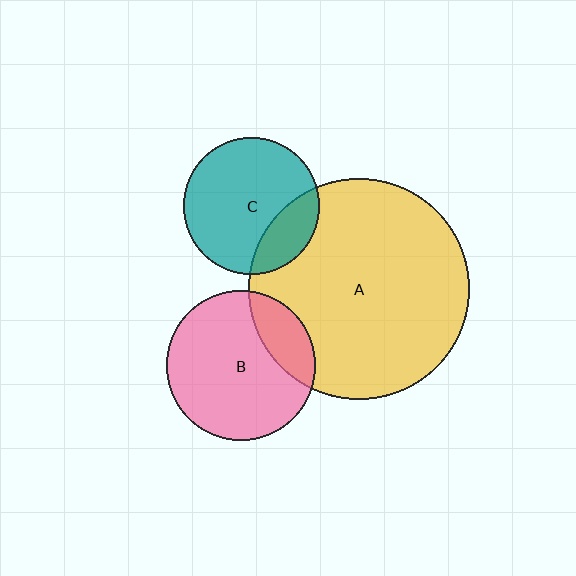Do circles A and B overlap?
Yes.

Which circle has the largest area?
Circle A (yellow).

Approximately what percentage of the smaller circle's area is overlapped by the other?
Approximately 20%.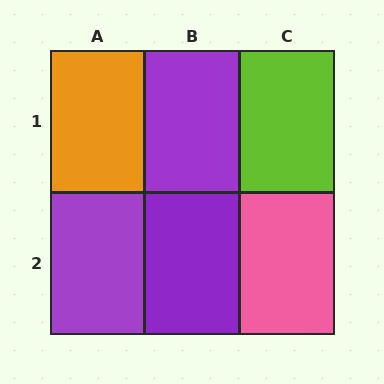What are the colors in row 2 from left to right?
Purple, purple, pink.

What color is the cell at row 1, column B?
Purple.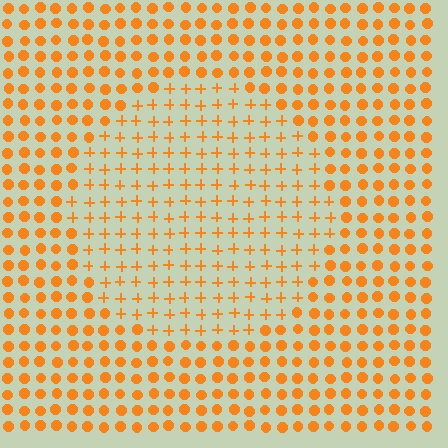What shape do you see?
I see a circle.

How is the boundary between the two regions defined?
The boundary is defined by a change in element shape: plus signs inside vs. circles outside. All elements share the same color and spacing.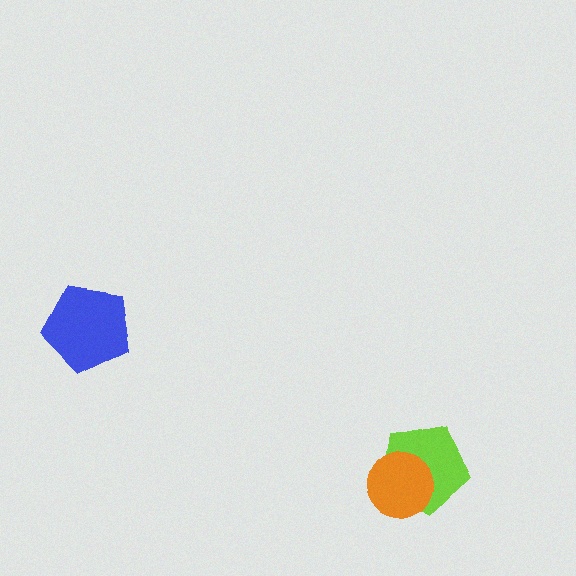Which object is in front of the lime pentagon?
The orange circle is in front of the lime pentagon.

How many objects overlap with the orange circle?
1 object overlaps with the orange circle.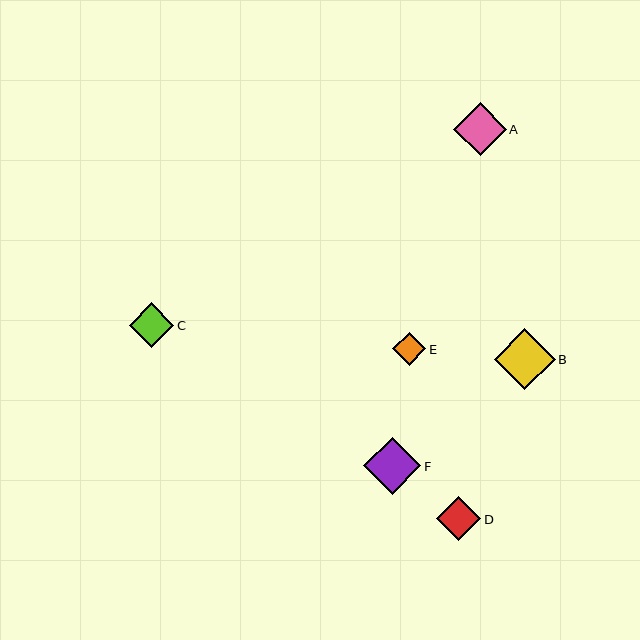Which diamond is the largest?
Diamond B is the largest with a size of approximately 61 pixels.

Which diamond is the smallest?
Diamond E is the smallest with a size of approximately 33 pixels.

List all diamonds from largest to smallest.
From largest to smallest: B, F, A, C, D, E.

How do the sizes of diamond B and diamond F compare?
Diamond B and diamond F are approximately the same size.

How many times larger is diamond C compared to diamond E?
Diamond C is approximately 1.3 times the size of diamond E.